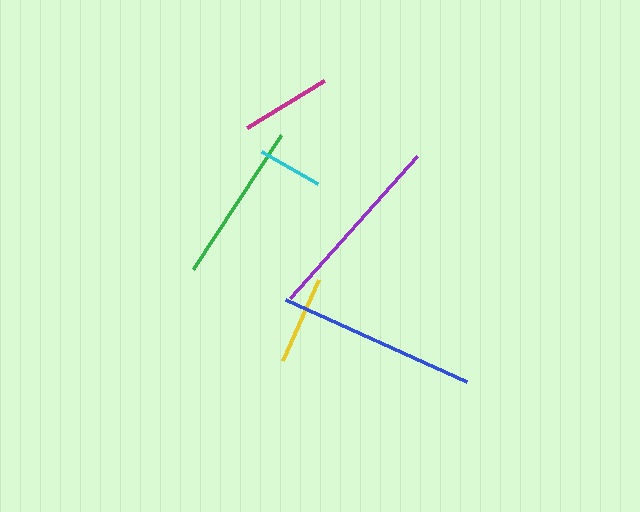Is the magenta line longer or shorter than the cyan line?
The magenta line is longer than the cyan line.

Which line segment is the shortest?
The cyan line is the shortest at approximately 65 pixels.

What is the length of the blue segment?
The blue segment is approximately 198 pixels long.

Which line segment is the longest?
The blue line is the longest at approximately 198 pixels.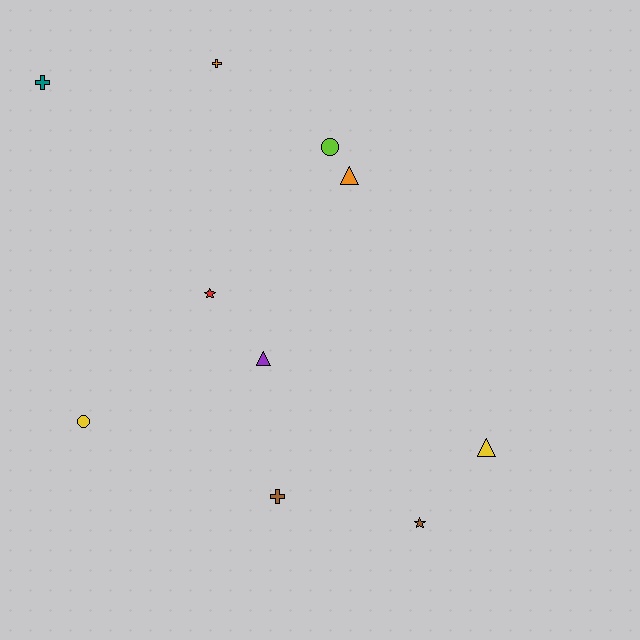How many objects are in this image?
There are 10 objects.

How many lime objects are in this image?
There is 1 lime object.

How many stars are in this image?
There are 2 stars.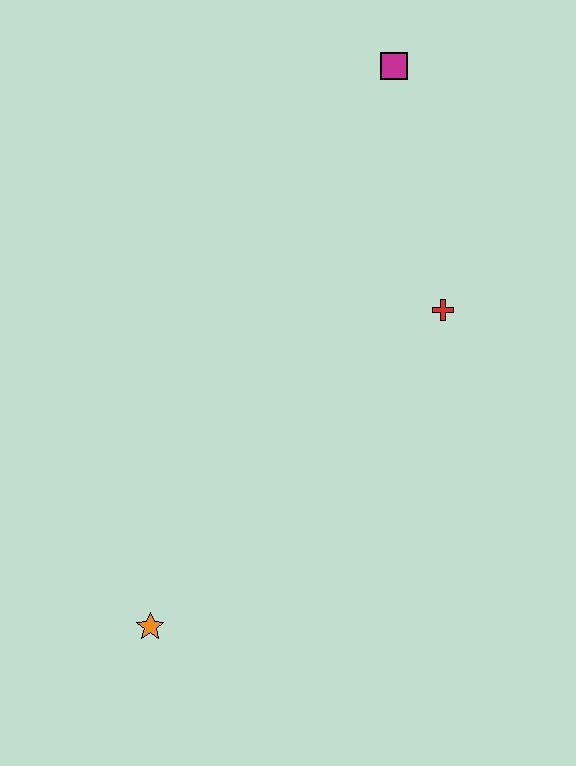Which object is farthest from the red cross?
The orange star is farthest from the red cross.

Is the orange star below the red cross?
Yes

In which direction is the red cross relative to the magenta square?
The red cross is below the magenta square.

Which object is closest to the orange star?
The red cross is closest to the orange star.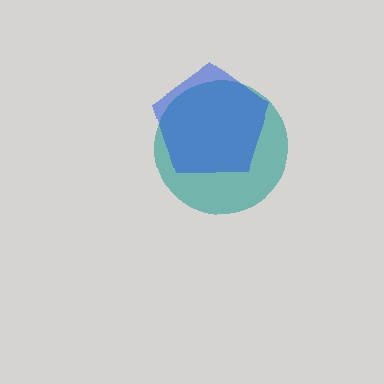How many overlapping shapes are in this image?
There are 2 overlapping shapes in the image.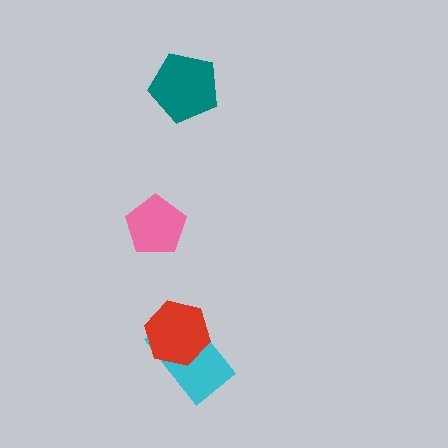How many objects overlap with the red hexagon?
1 object overlaps with the red hexagon.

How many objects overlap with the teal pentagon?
0 objects overlap with the teal pentagon.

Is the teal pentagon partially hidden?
No, no other shape covers it.